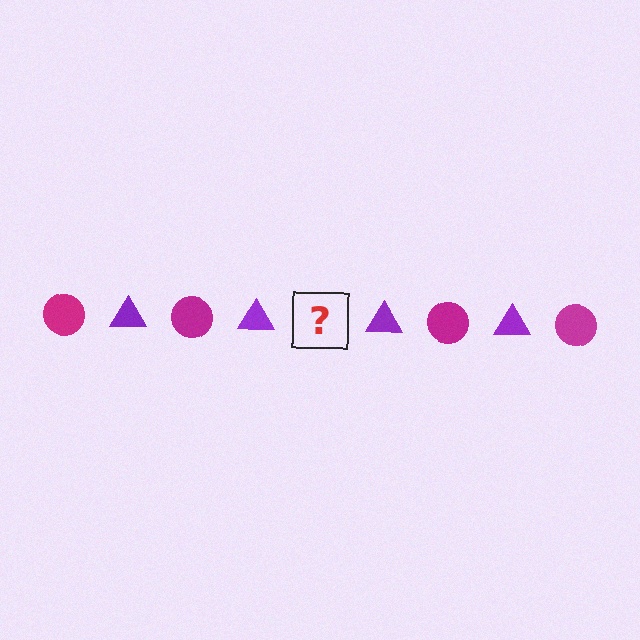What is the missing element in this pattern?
The missing element is a magenta circle.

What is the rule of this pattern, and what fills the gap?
The rule is that the pattern alternates between magenta circle and purple triangle. The gap should be filled with a magenta circle.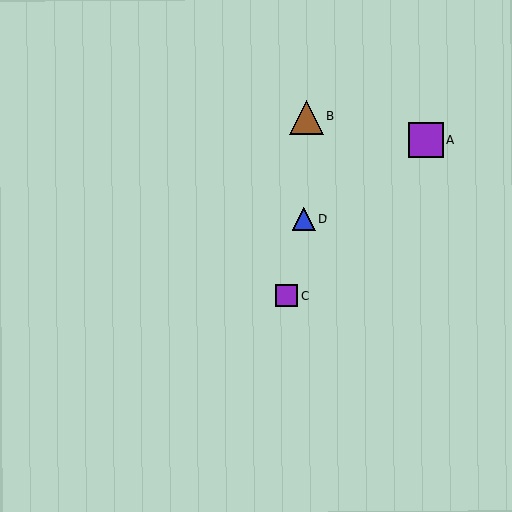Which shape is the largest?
The purple square (labeled A) is the largest.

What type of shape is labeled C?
Shape C is a purple square.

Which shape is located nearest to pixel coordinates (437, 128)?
The purple square (labeled A) at (426, 140) is nearest to that location.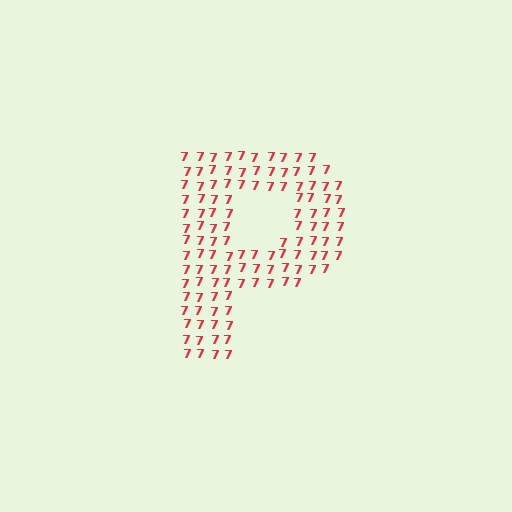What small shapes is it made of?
It is made of small digit 7's.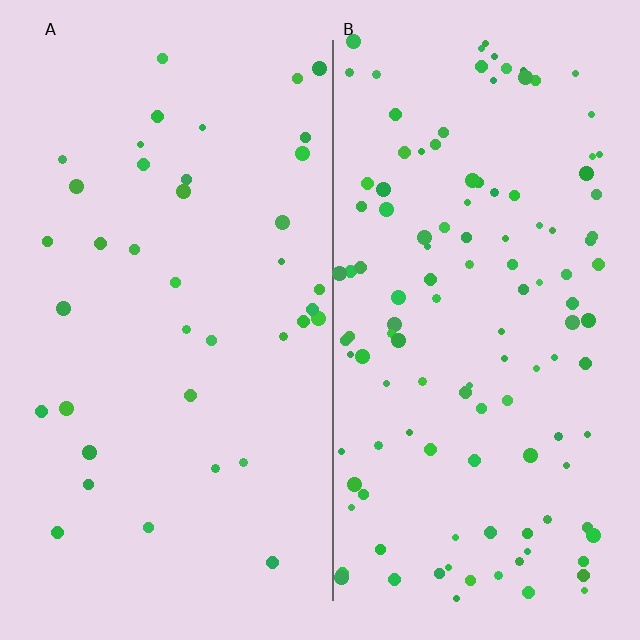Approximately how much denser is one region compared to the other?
Approximately 3.2× — region B over region A.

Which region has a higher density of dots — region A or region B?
B (the right).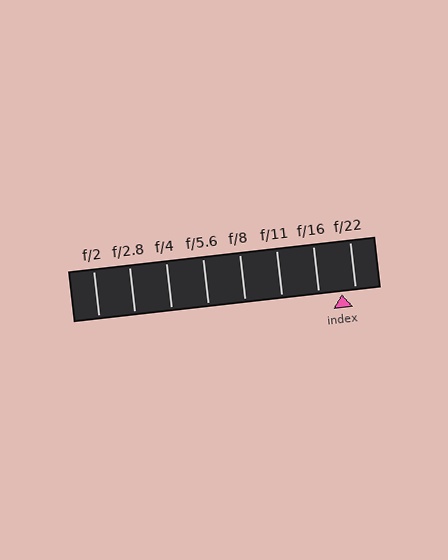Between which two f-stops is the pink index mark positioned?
The index mark is between f/16 and f/22.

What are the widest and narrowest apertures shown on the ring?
The widest aperture shown is f/2 and the narrowest is f/22.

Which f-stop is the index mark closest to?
The index mark is closest to f/22.